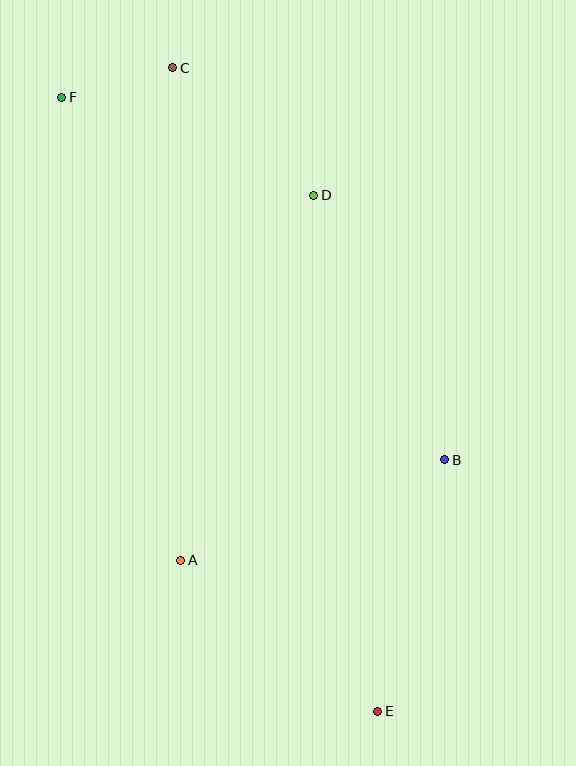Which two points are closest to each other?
Points C and F are closest to each other.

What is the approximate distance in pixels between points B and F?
The distance between B and F is approximately 527 pixels.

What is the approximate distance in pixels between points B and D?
The distance between B and D is approximately 295 pixels.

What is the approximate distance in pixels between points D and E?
The distance between D and E is approximately 520 pixels.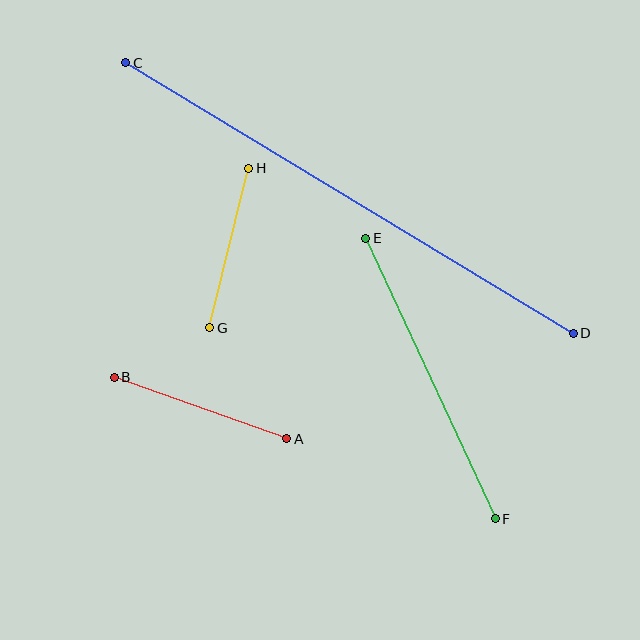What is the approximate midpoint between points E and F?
The midpoint is at approximately (430, 378) pixels.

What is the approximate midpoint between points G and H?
The midpoint is at approximately (229, 248) pixels.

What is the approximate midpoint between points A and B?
The midpoint is at approximately (201, 408) pixels.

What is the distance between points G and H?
The distance is approximately 165 pixels.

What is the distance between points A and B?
The distance is approximately 183 pixels.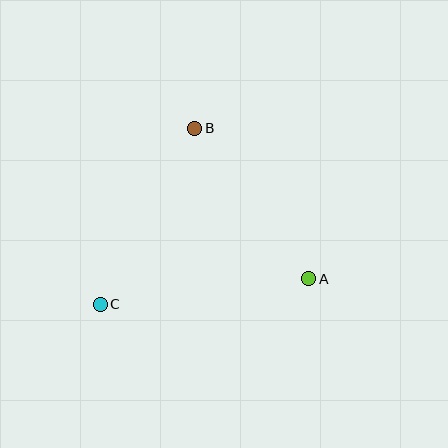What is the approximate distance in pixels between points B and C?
The distance between B and C is approximately 200 pixels.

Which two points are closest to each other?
Points A and B are closest to each other.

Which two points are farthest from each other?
Points A and C are farthest from each other.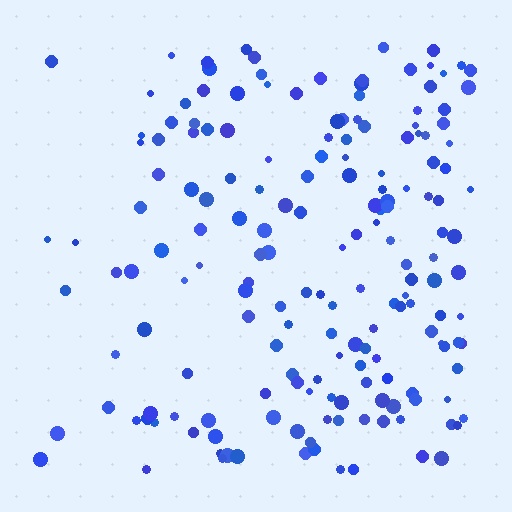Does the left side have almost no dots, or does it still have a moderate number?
Still a moderate number, just noticeably fewer than the right.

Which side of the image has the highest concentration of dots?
The right.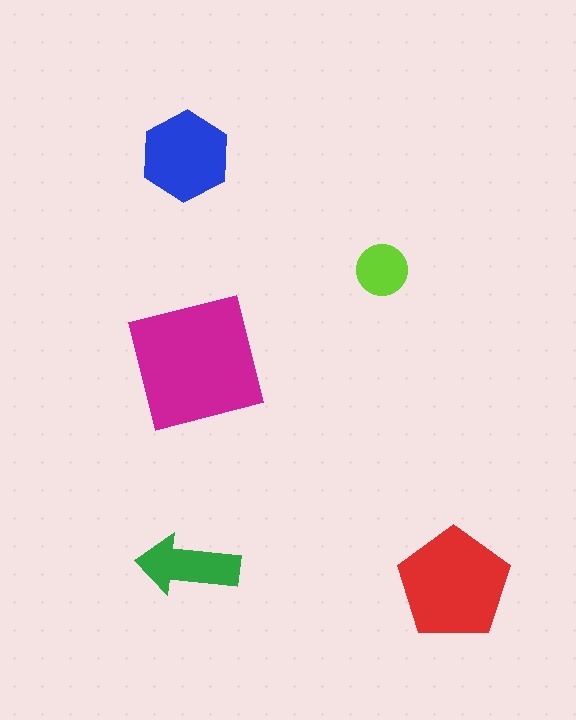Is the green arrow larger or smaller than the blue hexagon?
Smaller.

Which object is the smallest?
The lime circle.